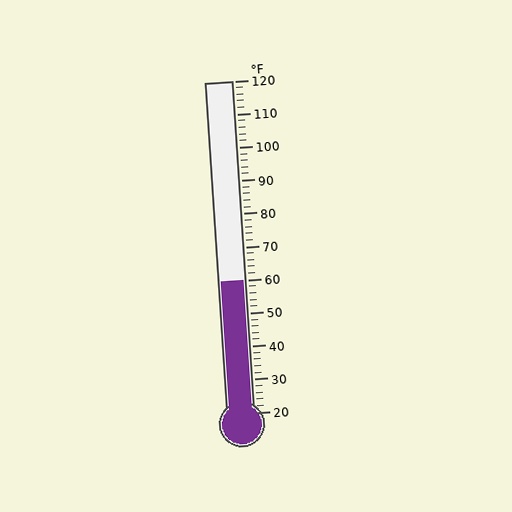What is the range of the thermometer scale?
The thermometer scale ranges from 20°F to 120°F.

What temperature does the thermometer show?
The thermometer shows approximately 60°F.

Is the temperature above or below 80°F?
The temperature is below 80°F.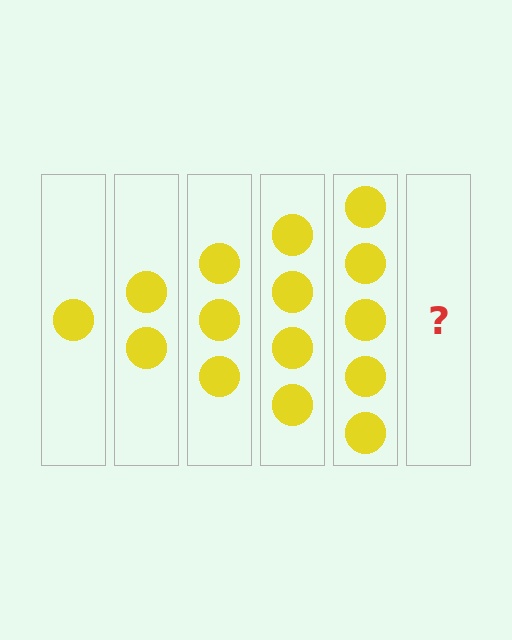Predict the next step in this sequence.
The next step is 6 circles.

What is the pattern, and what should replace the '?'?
The pattern is that each step adds one more circle. The '?' should be 6 circles.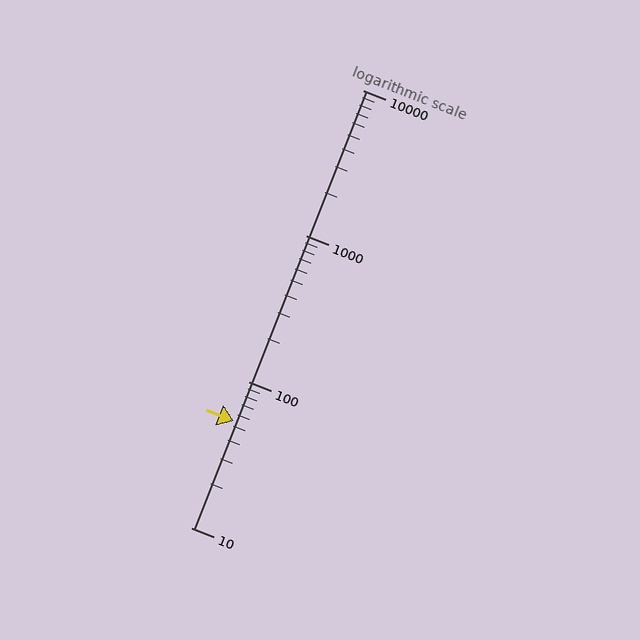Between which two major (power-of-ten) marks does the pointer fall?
The pointer is between 10 and 100.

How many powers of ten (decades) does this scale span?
The scale spans 3 decades, from 10 to 10000.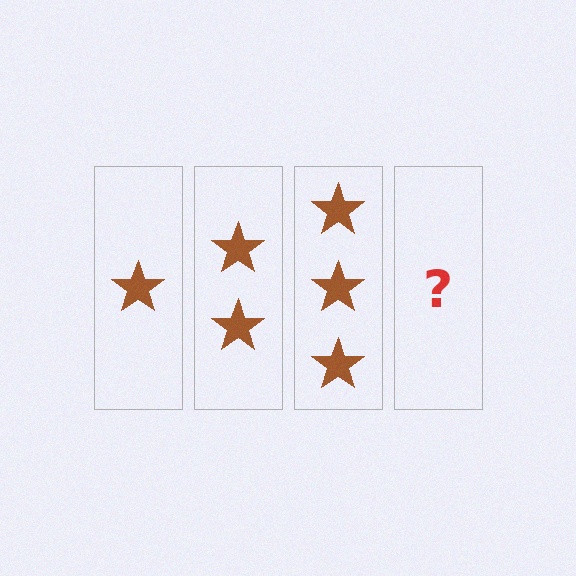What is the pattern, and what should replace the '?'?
The pattern is that each step adds one more star. The '?' should be 4 stars.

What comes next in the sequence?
The next element should be 4 stars.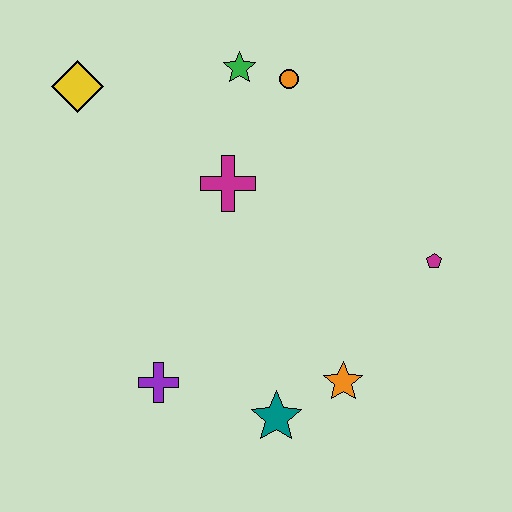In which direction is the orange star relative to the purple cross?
The orange star is to the right of the purple cross.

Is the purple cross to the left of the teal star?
Yes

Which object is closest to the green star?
The orange circle is closest to the green star.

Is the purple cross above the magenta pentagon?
No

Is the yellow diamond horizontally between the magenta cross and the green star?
No